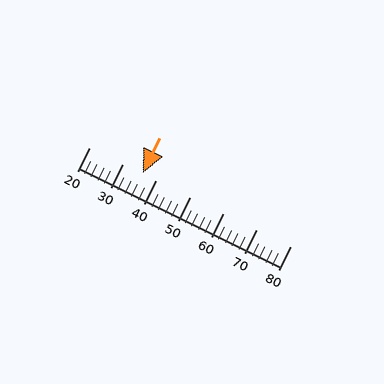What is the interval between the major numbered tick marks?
The major tick marks are spaced 10 units apart.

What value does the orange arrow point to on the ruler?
The orange arrow points to approximately 36.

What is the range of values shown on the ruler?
The ruler shows values from 20 to 80.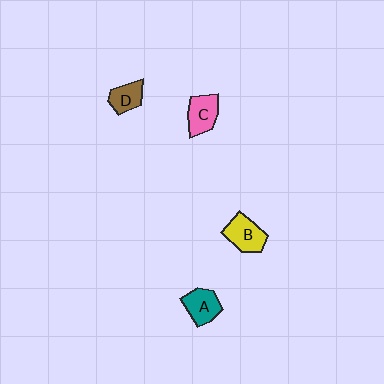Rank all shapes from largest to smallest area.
From largest to smallest: B (yellow), C (pink), A (teal), D (brown).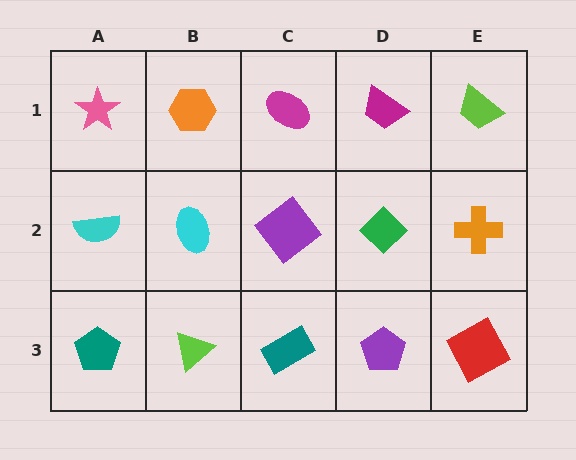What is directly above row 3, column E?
An orange cross.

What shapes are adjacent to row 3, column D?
A green diamond (row 2, column D), a teal rectangle (row 3, column C), a red square (row 3, column E).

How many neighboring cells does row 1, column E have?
2.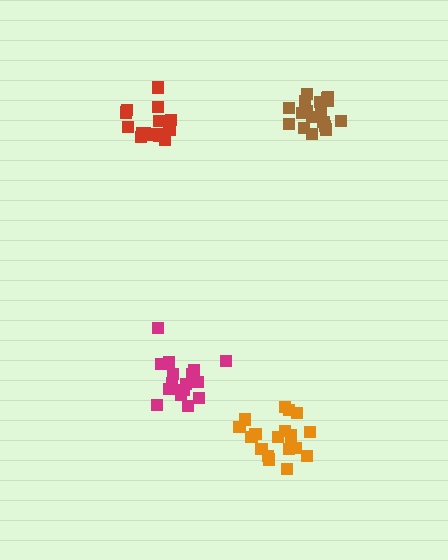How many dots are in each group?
Group 1: 19 dots, Group 2: 16 dots, Group 3: 19 dots, Group 4: 18 dots (72 total).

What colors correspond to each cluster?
The clusters are colored: magenta, red, orange, brown.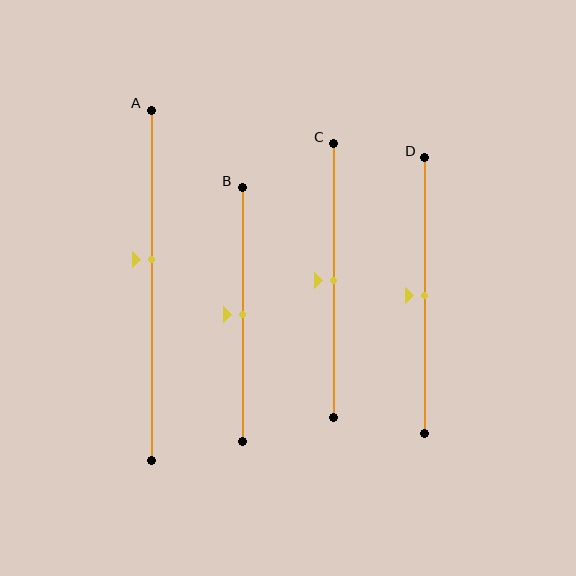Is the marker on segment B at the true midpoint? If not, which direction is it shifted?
Yes, the marker on segment B is at the true midpoint.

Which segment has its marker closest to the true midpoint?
Segment B has its marker closest to the true midpoint.